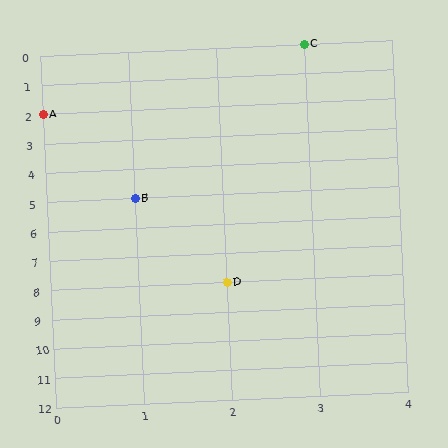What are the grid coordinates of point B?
Point B is at grid coordinates (1, 5).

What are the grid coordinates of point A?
Point A is at grid coordinates (0, 2).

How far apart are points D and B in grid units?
Points D and B are 1 column and 3 rows apart (about 3.2 grid units diagonally).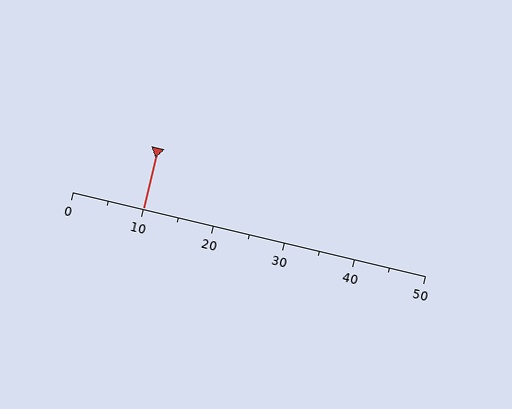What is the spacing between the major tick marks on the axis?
The major ticks are spaced 10 apart.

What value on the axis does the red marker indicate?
The marker indicates approximately 10.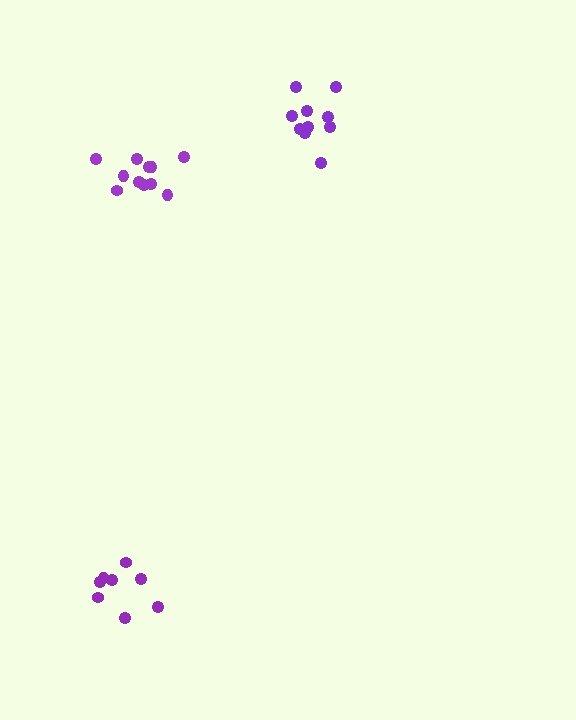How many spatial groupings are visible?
There are 3 spatial groupings.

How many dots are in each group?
Group 1: 8 dots, Group 2: 11 dots, Group 3: 11 dots (30 total).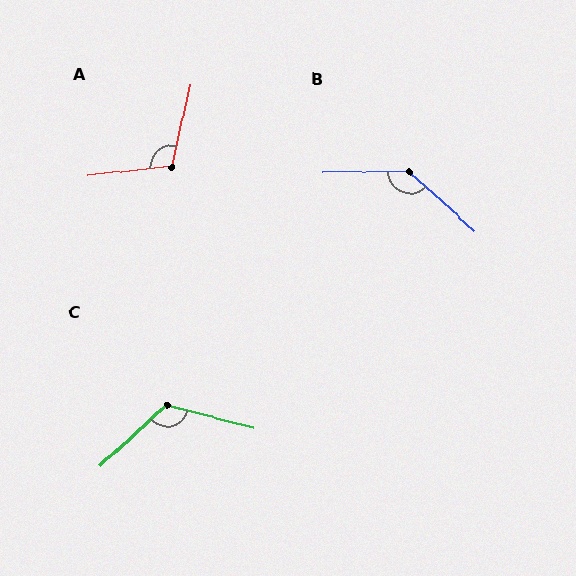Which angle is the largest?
B, at approximately 137 degrees.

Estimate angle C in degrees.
Approximately 123 degrees.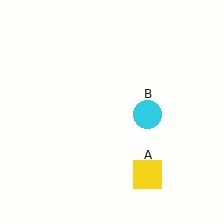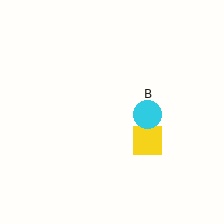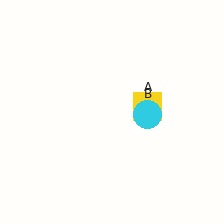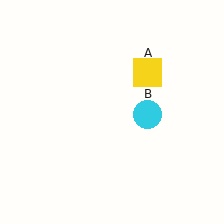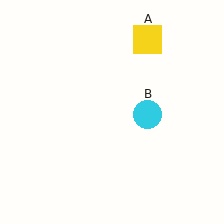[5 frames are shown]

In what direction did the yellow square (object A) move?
The yellow square (object A) moved up.